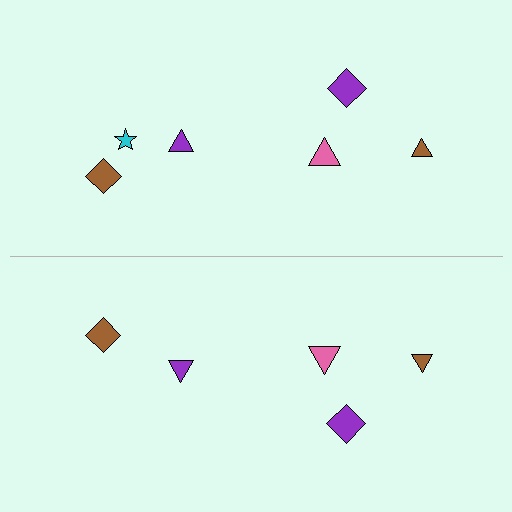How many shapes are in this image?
There are 11 shapes in this image.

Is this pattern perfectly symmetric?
No, the pattern is not perfectly symmetric. A cyan star is missing from the bottom side.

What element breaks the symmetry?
A cyan star is missing from the bottom side.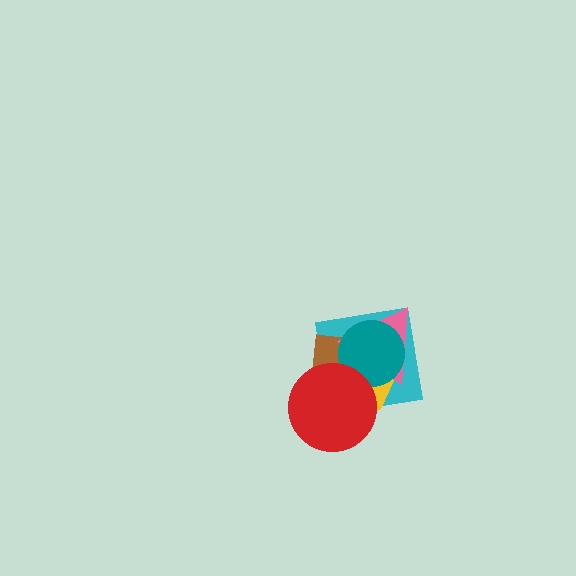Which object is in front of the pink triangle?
The teal circle is in front of the pink triangle.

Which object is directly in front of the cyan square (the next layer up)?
The brown rectangle is directly in front of the cyan square.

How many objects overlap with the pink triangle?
4 objects overlap with the pink triangle.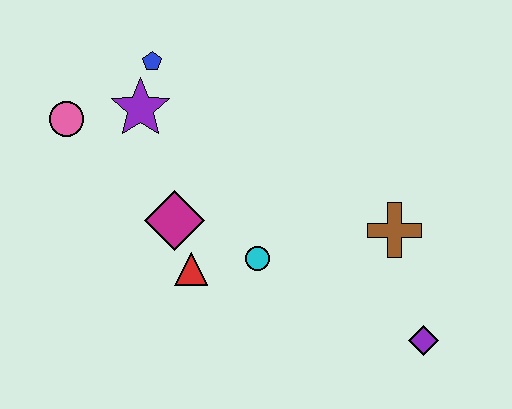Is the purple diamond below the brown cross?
Yes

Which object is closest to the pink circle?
The purple star is closest to the pink circle.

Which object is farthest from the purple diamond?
The pink circle is farthest from the purple diamond.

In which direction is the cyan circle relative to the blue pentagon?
The cyan circle is below the blue pentagon.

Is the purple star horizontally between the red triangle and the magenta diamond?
No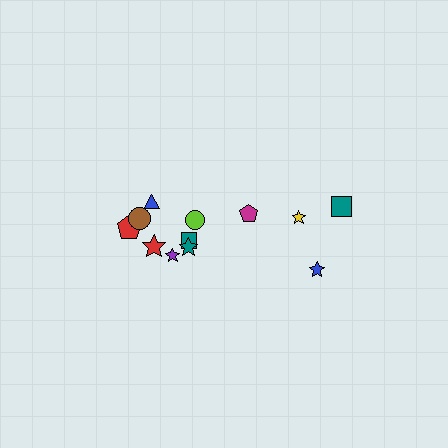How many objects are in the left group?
There are 8 objects.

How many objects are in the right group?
There are 4 objects.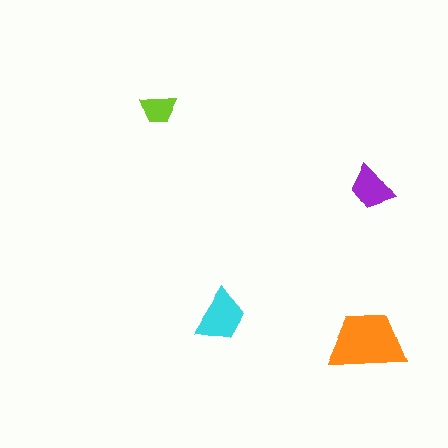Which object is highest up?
The lime trapezoid is topmost.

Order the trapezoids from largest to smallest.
the orange one, the cyan one, the purple one, the lime one.